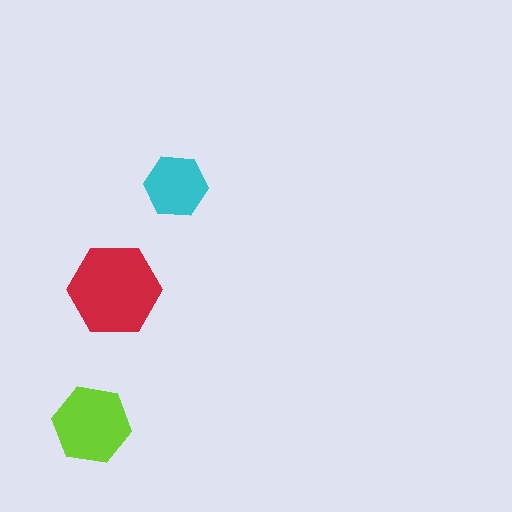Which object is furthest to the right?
The cyan hexagon is rightmost.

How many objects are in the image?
There are 3 objects in the image.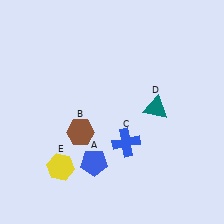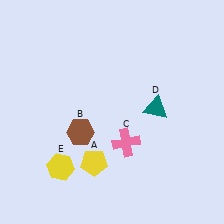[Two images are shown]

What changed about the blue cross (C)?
In Image 1, C is blue. In Image 2, it changed to pink.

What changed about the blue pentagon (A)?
In Image 1, A is blue. In Image 2, it changed to yellow.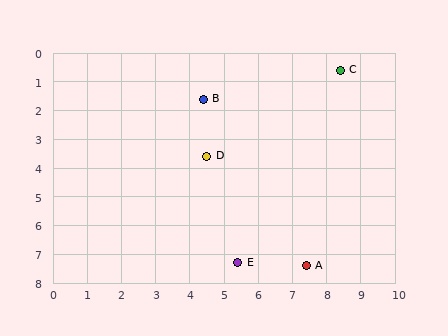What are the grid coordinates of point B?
Point B is at approximately (4.4, 1.6).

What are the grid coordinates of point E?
Point E is at approximately (5.4, 7.3).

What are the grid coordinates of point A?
Point A is at approximately (7.4, 7.4).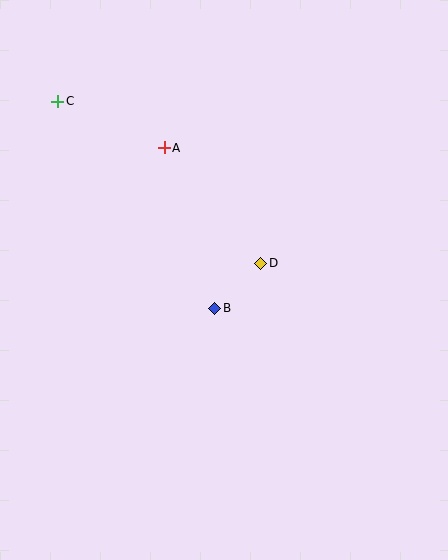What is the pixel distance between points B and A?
The distance between B and A is 169 pixels.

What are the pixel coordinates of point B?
Point B is at (215, 308).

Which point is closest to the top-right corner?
Point A is closest to the top-right corner.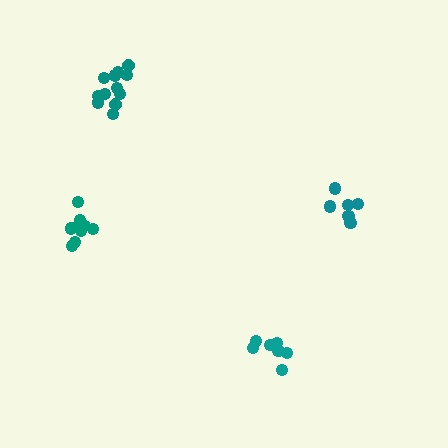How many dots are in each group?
Group 1: 10 dots, Group 2: 7 dots, Group 3: 12 dots, Group 4: 7 dots (36 total).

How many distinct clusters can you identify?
There are 4 distinct clusters.